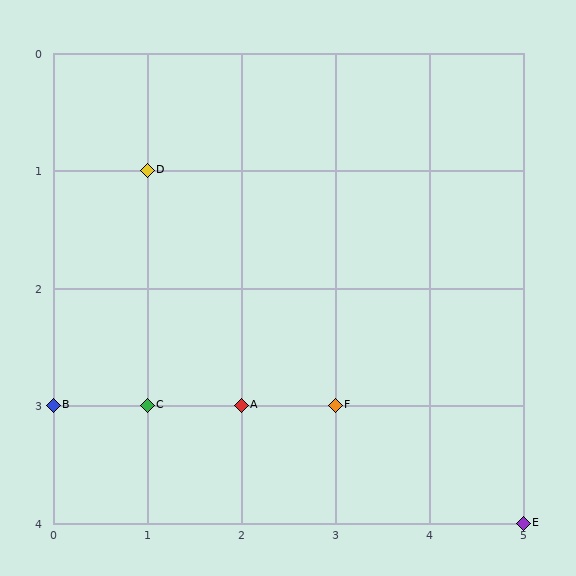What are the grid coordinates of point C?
Point C is at grid coordinates (1, 3).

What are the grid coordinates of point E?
Point E is at grid coordinates (5, 4).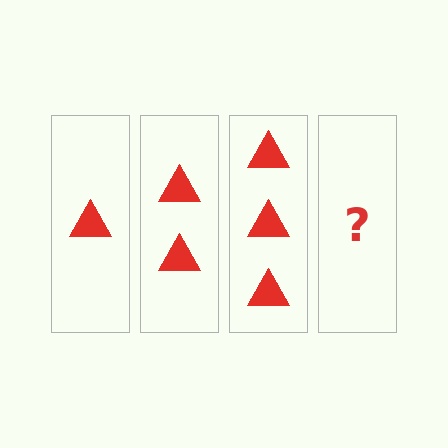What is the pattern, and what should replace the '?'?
The pattern is that each step adds one more triangle. The '?' should be 4 triangles.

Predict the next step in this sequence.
The next step is 4 triangles.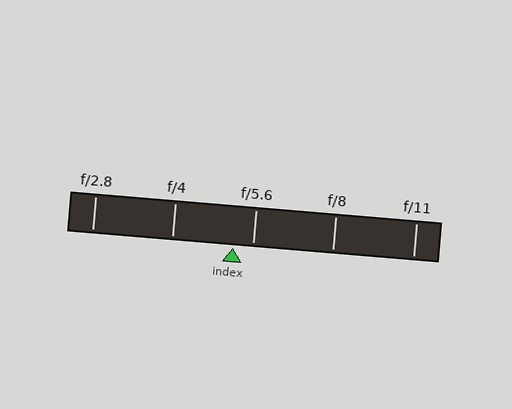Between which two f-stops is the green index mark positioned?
The index mark is between f/4 and f/5.6.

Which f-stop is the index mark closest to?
The index mark is closest to f/5.6.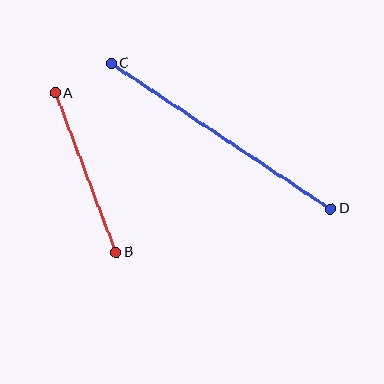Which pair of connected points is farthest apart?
Points C and D are farthest apart.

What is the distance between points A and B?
The distance is approximately 170 pixels.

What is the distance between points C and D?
The distance is approximately 264 pixels.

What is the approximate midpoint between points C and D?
The midpoint is at approximately (221, 136) pixels.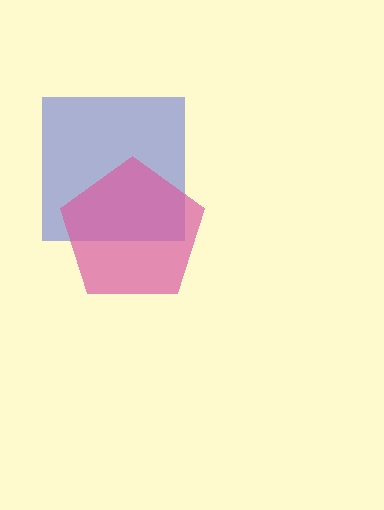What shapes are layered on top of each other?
The layered shapes are: a blue square, a pink pentagon.